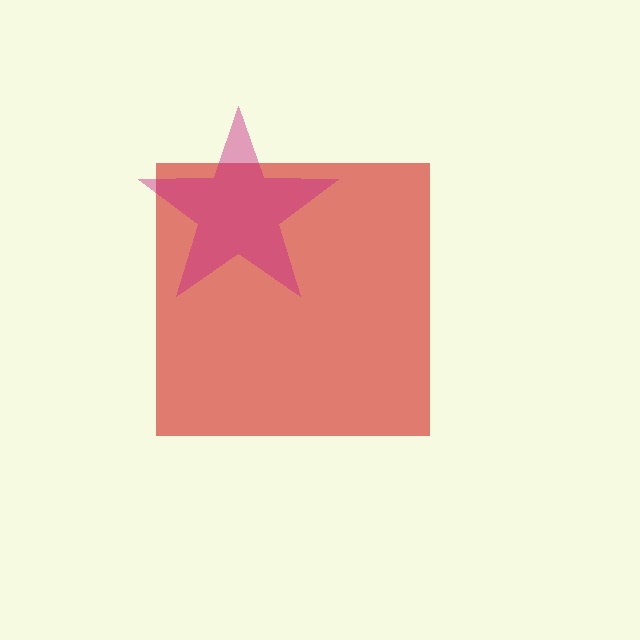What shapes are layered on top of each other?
The layered shapes are: a red square, a magenta star.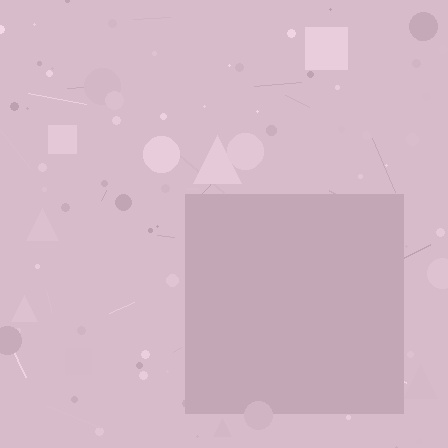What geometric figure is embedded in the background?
A square is embedded in the background.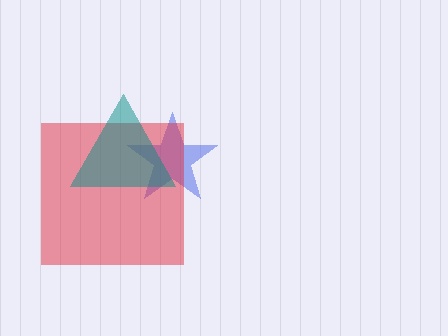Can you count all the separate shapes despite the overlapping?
Yes, there are 3 separate shapes.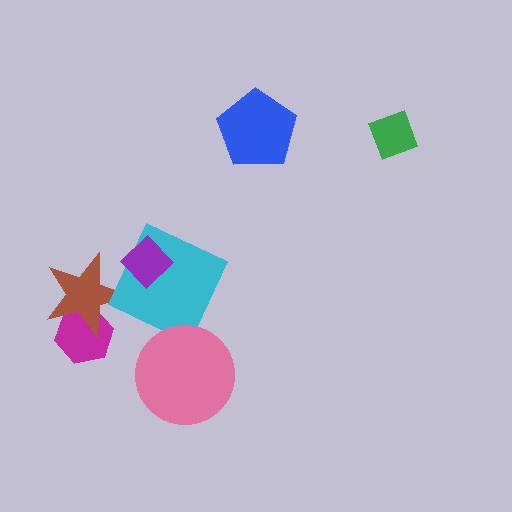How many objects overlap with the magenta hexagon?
1 object overlaps with the magenta hexagon.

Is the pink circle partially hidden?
No, no other shape covers it.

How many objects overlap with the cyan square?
1 object overlaps with the cyan square.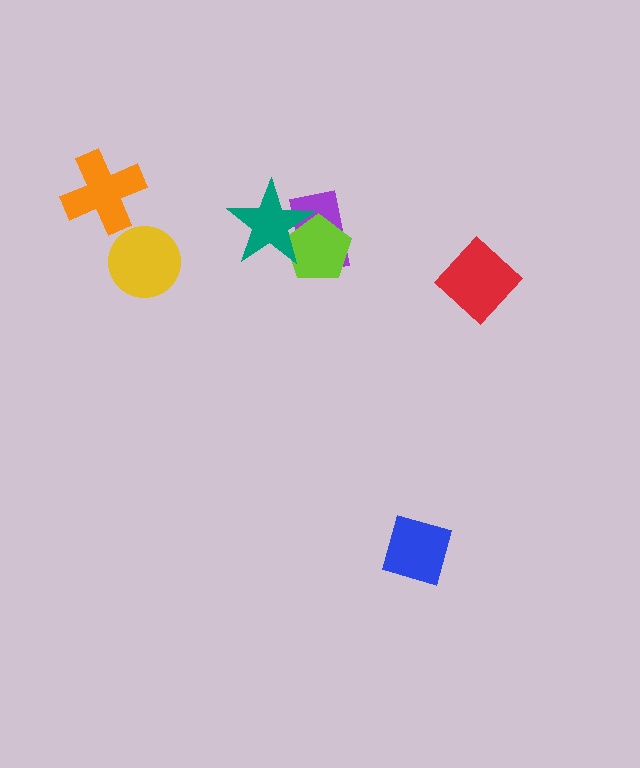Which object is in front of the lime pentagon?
The teal star is in front of the lime pentagon.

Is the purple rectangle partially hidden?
Yes, it is partially covered by another shape.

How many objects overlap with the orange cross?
0 objects overlap with the orange cross.